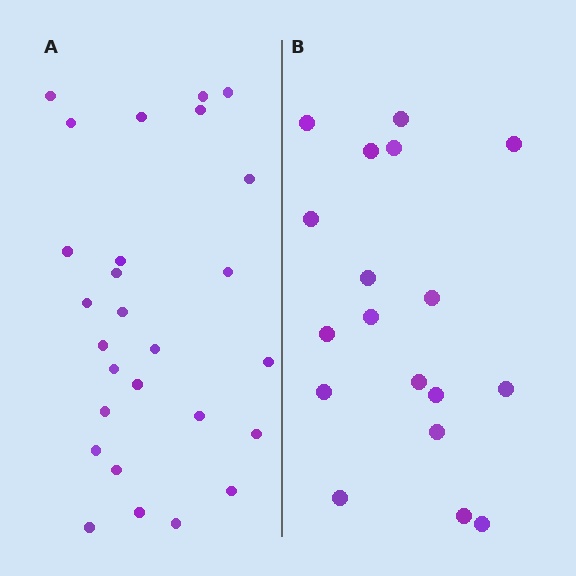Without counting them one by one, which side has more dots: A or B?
Region A (the left region) has more dots.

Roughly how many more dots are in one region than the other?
Region A has roughly 8 or so more dots than region B.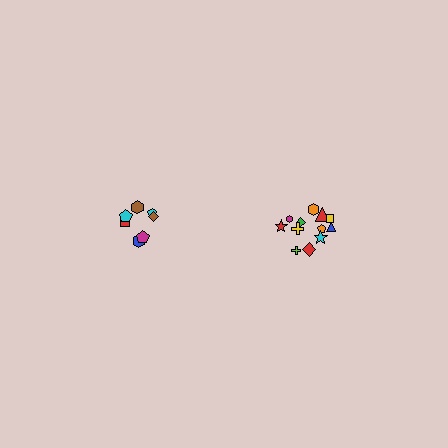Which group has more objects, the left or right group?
The right group.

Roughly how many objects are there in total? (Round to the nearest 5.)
Roughly 20 objects in total.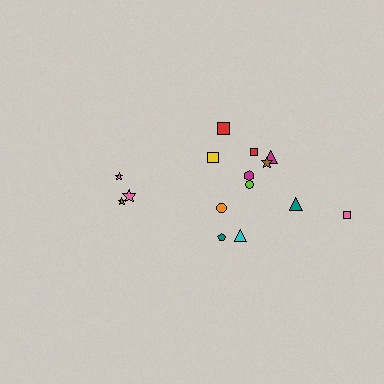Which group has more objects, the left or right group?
The right group.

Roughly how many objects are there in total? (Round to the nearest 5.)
Roughly 15 objects in total.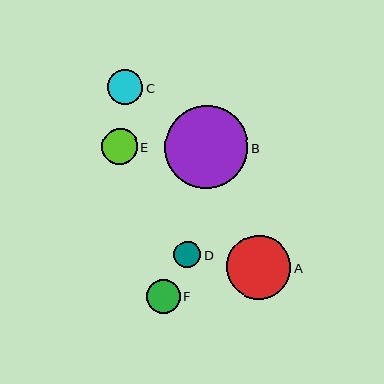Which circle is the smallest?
Circle D is the smallest with a size of approximately 27 pixels.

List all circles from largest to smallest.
From largest to smallest: B, A, C, E, F, D.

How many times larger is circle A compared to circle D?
Circle A is approximately 2.4 times the size of circle D.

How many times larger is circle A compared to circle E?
Circle A is approximately 1.8 times the size of circle E.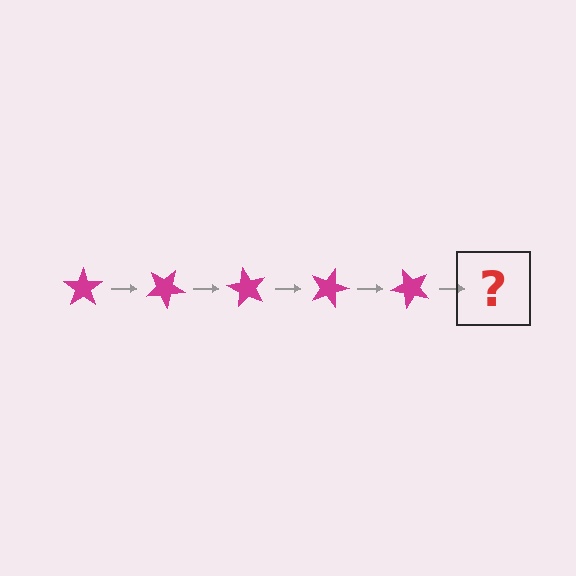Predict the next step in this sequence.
The next step is a magenta star rotated 150 degrees.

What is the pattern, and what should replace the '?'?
The pattern is that the star rotates 30 degrees each step. The '?' should be a magenta star rotated 150 degrees.